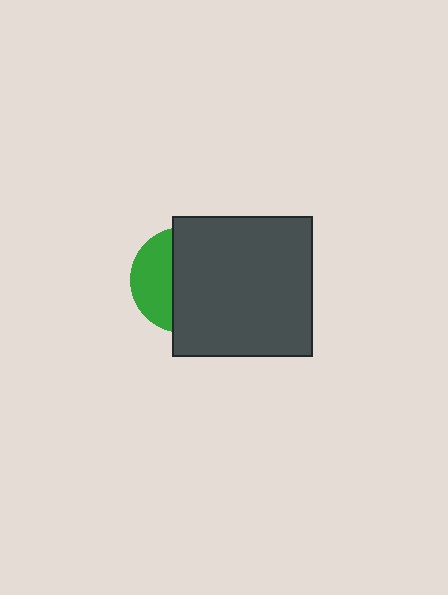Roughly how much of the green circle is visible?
A small part of it is visible (roughly 36%).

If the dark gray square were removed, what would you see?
You would see the complete green circle.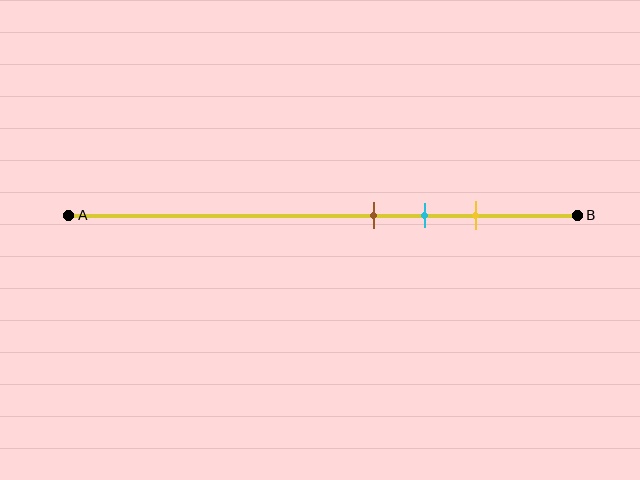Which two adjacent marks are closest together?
The brown and cyan marks are the closest adjacent pair.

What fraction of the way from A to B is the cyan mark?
The cyan mark is approximately 70% (0.7) of the way from A to B.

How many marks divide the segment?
There are 3 marks dividing the segment.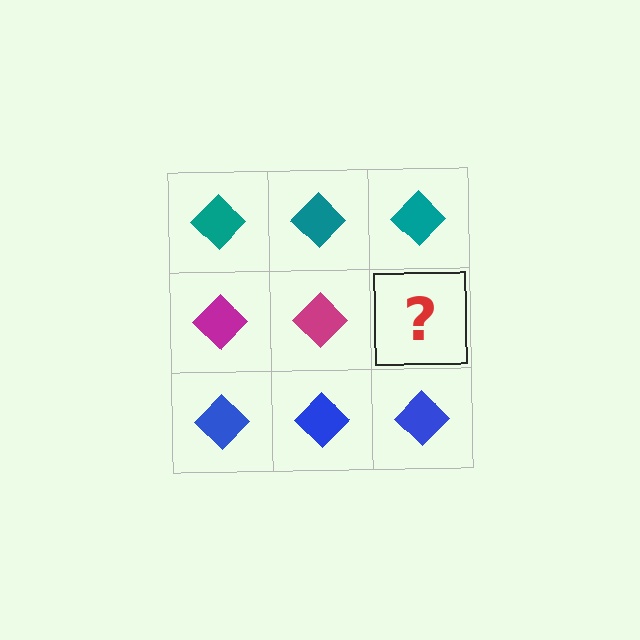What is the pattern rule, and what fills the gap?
The rule is that each row has a consistent color. The gap should be filled with a magenta diamond.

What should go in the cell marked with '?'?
The missing cell should contain a magenta diamond.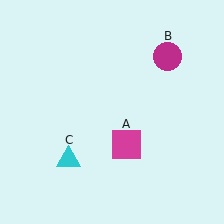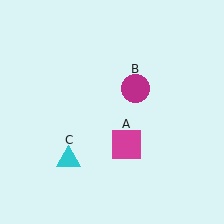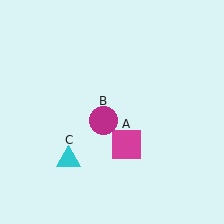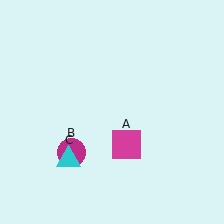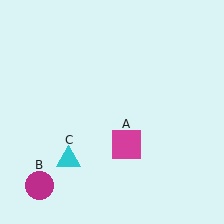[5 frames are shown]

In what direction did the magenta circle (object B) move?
The magenta circle (object B) moved down and to the left.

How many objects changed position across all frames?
1 object changed position: magenta circle (object B).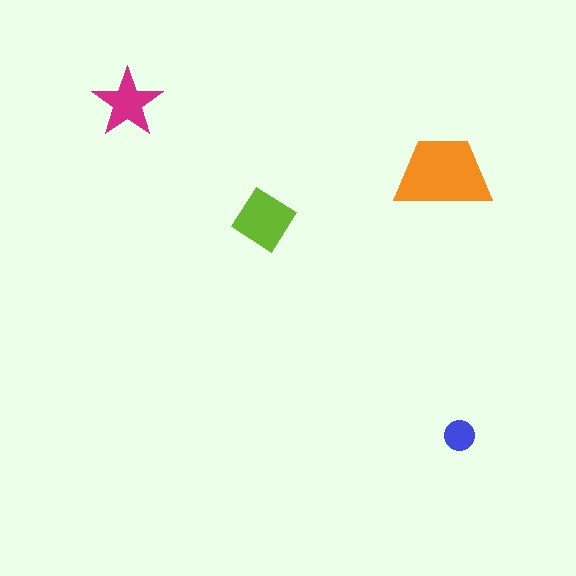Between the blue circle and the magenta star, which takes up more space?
The magenta star.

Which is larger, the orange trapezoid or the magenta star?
The orange trapezoid.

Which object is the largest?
The orange trapezoid.